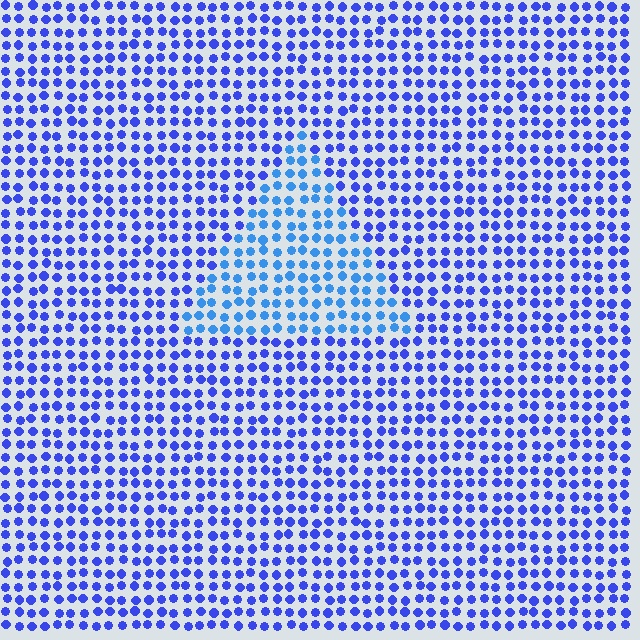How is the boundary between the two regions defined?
The boundary is defined purely by a slight shift in hue (about 26 degrees). Spacing, size, and orientation are identical on both sides.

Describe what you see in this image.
The image is filled with small blue elements in a uniform arrangement. A triangle-shaped region is visible where the elements are tinted to a slightly different hue, forming a subtle color boundary.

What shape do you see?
I see a triangle.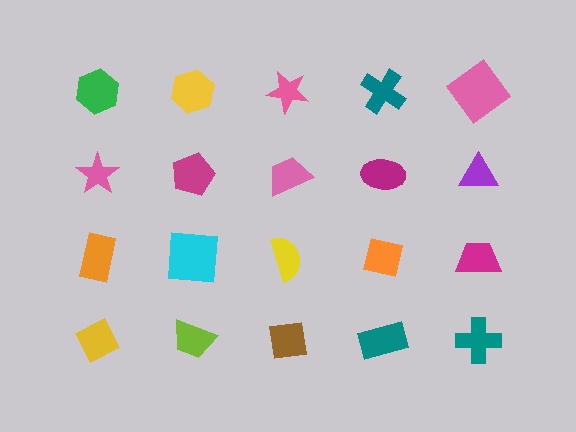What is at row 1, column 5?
A pink diamond.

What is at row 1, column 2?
A yellow hexagon.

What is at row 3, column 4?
An orange square.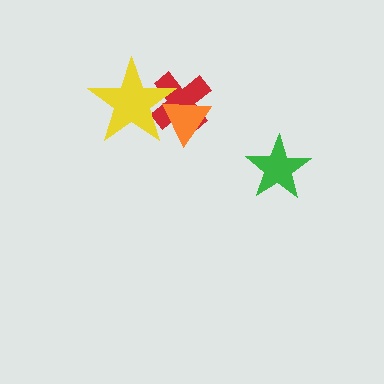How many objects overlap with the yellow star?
2 objects overlap with the yellow star.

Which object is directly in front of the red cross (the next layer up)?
The orange triangle is directly in front of the red cross.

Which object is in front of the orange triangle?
The yellow star is in front of the orange triangle.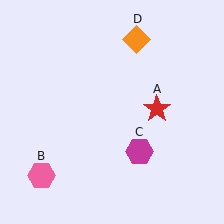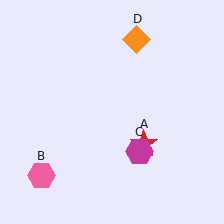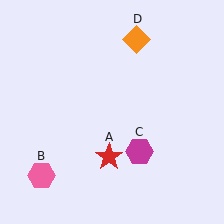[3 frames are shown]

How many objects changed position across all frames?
1 object changed position: red star (object A).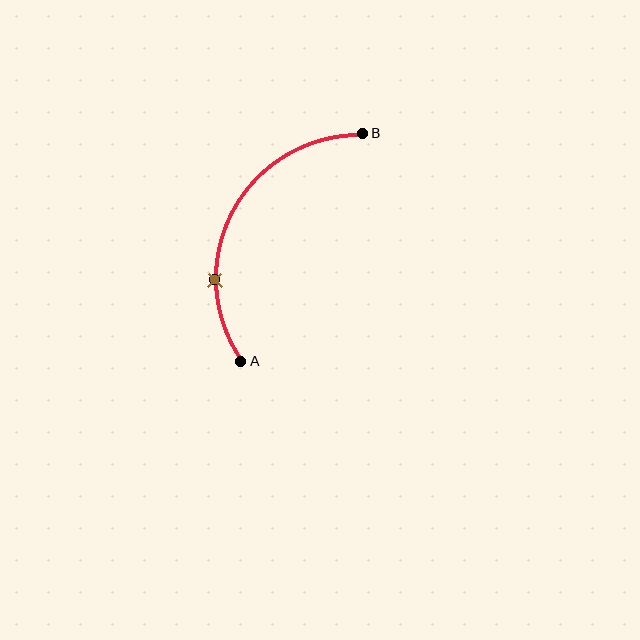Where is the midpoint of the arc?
The arc midpoint is the point on the curve farthest from the straight line joining A and B. It sits to the left of that line.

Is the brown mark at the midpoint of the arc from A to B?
No. The brown mark lies on the arc but is closer to endpoint A. The arc midpoint would be at the point on the curve equidistant along the arc from both A and B.